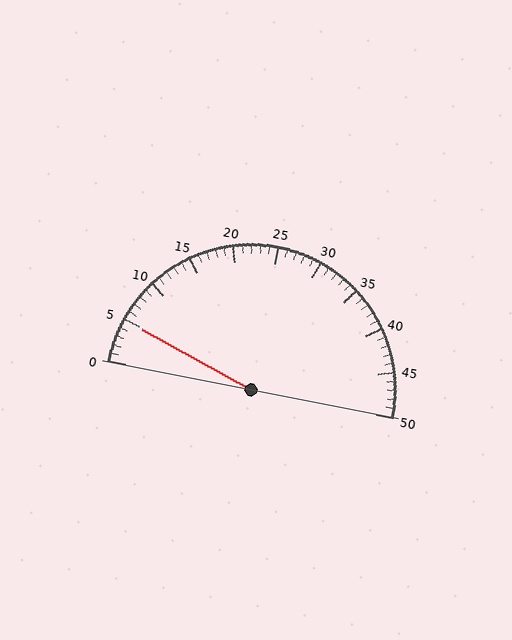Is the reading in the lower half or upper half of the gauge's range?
The reading is in the lower half of the range (0 to 50).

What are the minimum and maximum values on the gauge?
The gauge ranges from 0 to 50.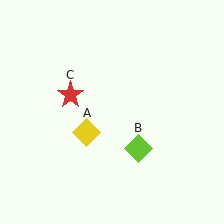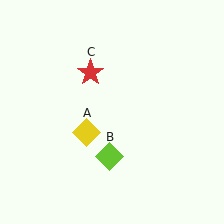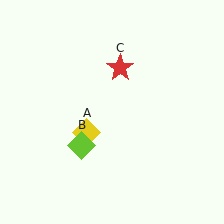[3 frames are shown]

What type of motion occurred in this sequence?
The lime diamond (object B), red star (object C) rotated clockwise around the center of the scene.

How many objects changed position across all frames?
2 objects changed position: lime diamond (object B), red star (object C).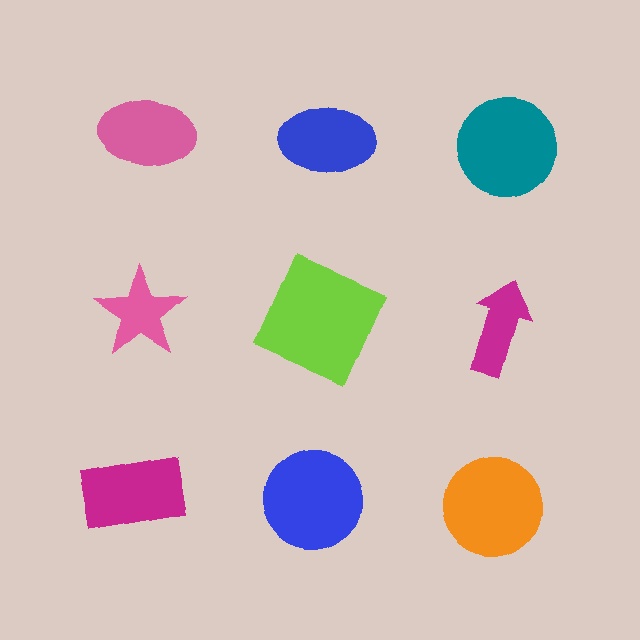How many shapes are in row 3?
3 shapes.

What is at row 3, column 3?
An orange circle.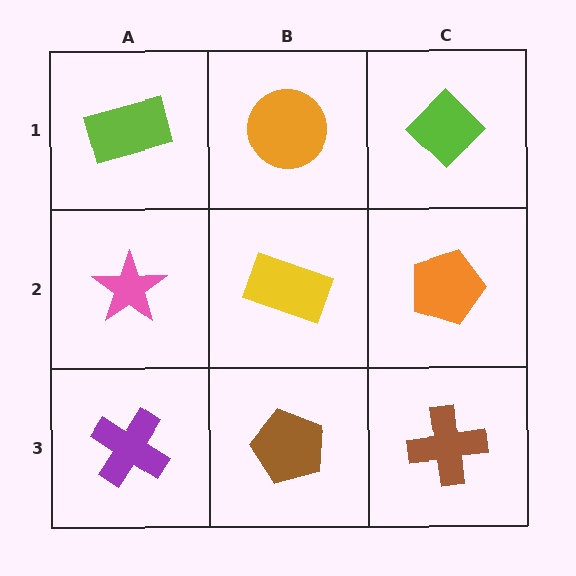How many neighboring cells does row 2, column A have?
3.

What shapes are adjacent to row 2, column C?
A lime diamond (row 1, column C), a brown cross (row 3, column C), a yellow rectangle (row 2, column B).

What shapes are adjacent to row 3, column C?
An orange pentagon (row 2, column C), a brown pentagon (row 3, column B).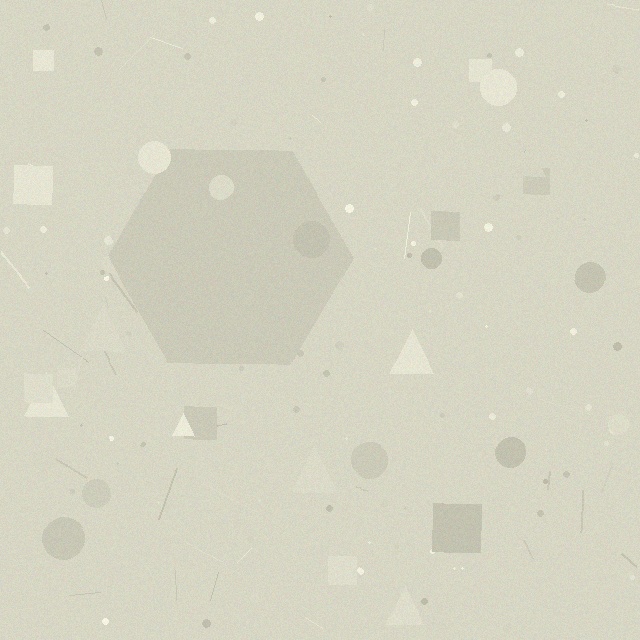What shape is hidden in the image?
A hexagon is hidden in the image.